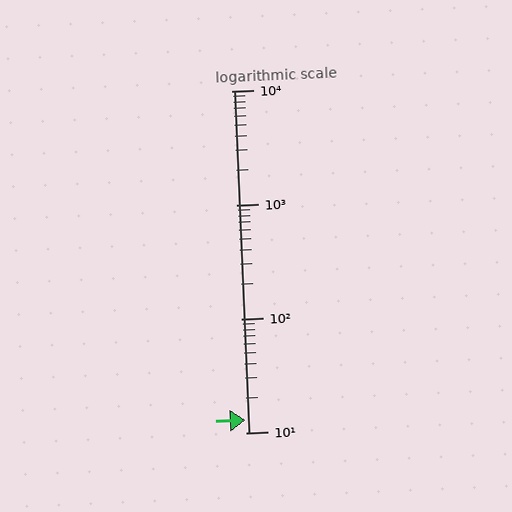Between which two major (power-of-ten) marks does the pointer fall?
The pointer is between 10 and 100.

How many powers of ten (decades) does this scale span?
The scale spans 3 decades, from 10 to 10000.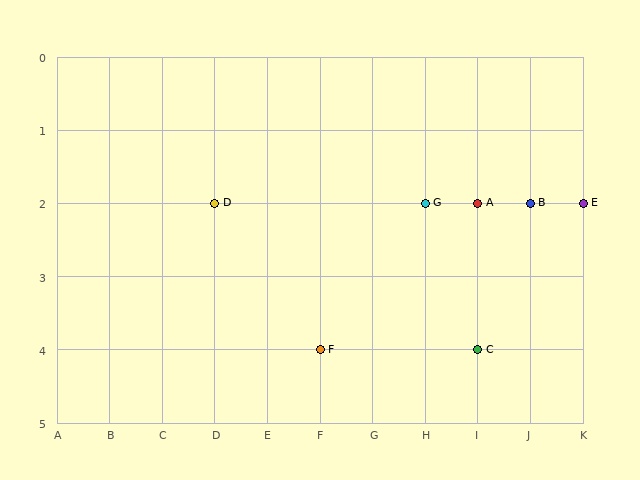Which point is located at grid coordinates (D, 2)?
Point D is at (D, 2).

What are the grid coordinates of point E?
Point E is at grid coordinates (K, 2).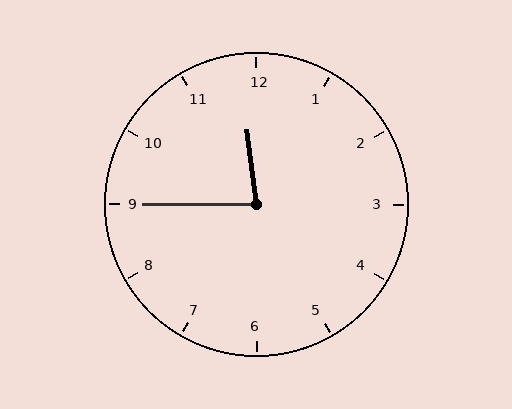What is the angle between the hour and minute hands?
Approximately 82 degrees.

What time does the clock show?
11:45.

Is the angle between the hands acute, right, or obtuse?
It is acute.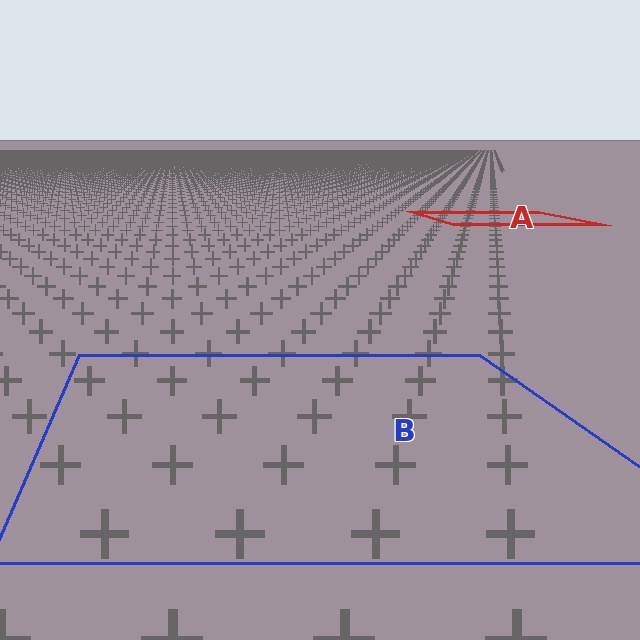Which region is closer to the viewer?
Region B is closer. The texture elements there are larger and more spread out.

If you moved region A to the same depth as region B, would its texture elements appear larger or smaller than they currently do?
They would appear larger. At a closer depth, the same texture elements are projected at a bigger on-screen size.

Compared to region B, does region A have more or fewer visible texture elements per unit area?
Region A has more texture elements per unit area — they are packed more densely because it is farther away.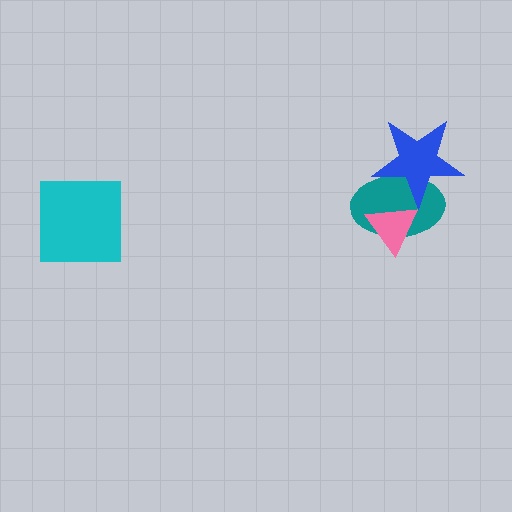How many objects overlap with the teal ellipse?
2 objects overlap with the teal ellipse.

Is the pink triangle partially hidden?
Yes, it is partially covered by another shape.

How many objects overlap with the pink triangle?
2 objects overlap with the pink triangle.